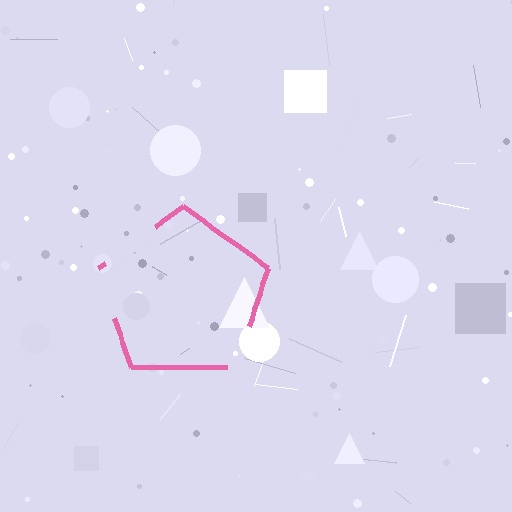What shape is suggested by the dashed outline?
The dashed outline suggests a pentagon.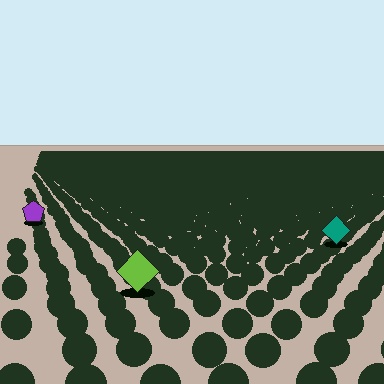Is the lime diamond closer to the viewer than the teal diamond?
Yes. The lime diamond is closer — you can tell from the texture gradient: the ground texture is coarser near it.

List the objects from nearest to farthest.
From nearest to farthest: the lime diamond, the teal diamond, the purple pentagon.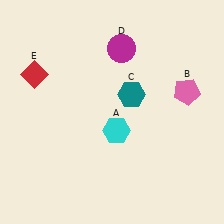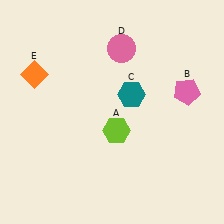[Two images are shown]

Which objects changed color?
A changed from cyan to lime. D changed from magenta to pink. E changed from red to orange.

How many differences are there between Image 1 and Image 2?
There are 3 differences between the two images.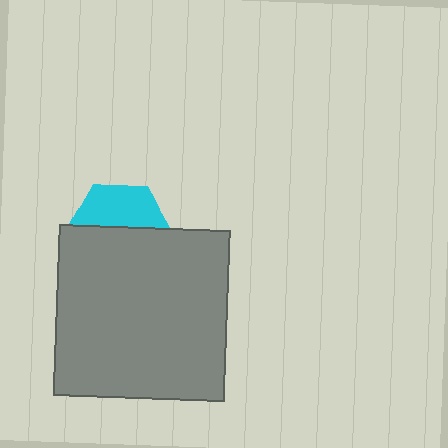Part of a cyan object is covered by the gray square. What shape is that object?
It is a hexagon.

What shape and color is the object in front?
The object in front is a gray square.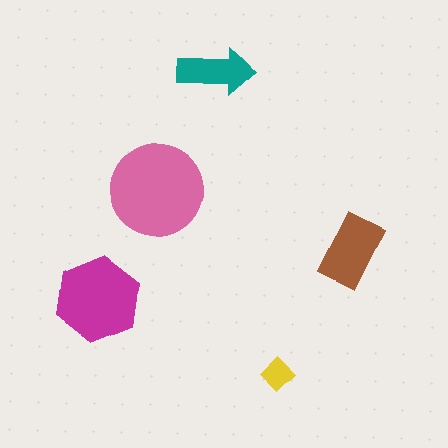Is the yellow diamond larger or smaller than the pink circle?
Smaller.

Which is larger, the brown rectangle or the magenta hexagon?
The magenta hexagon.